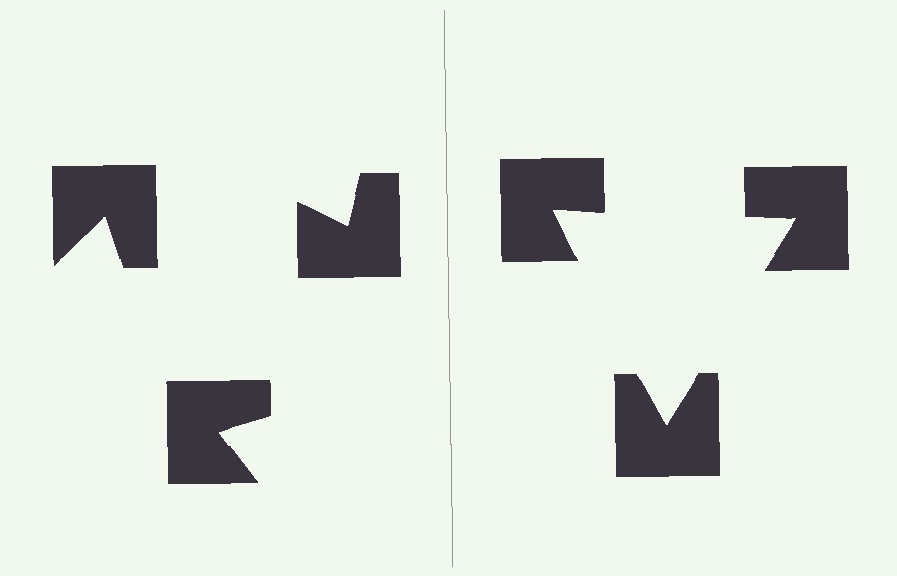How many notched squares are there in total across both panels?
6 — 3 on each side.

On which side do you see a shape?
An illusory triangle appears on the right side. On the left side the wedge cuts are rotated, so no coherent shape forms.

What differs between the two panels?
The notched squares are positioned identically on both sides; only the wedge orientations differ. On the right they align to a triangle; on the left they are misaligned.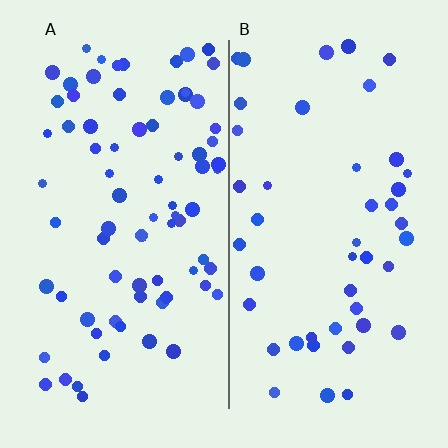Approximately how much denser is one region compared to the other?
Approximately 1.7× — region A over region B.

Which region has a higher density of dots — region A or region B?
A (the left).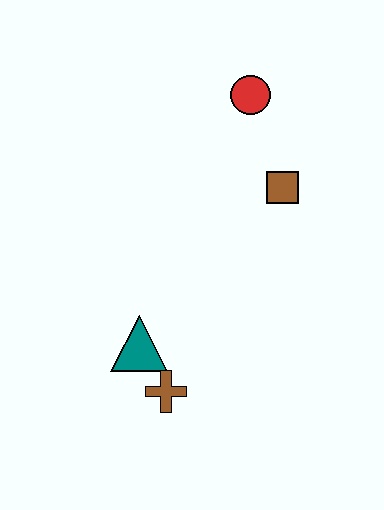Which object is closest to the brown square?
The red circle is closest to the brown square.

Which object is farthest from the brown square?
The brown cross is farthest from the brown square.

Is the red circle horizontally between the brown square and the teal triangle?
Yes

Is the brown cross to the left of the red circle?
Yes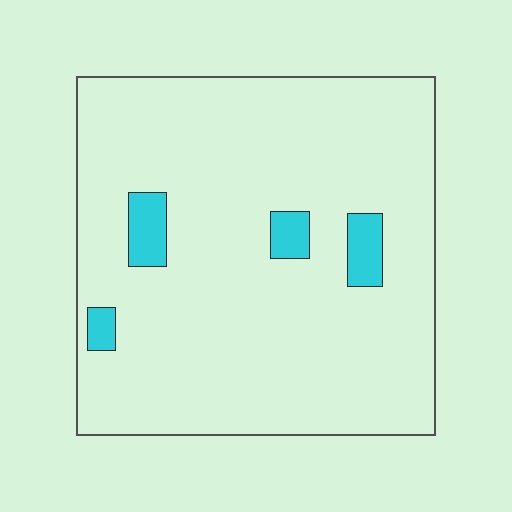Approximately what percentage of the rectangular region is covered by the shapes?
Approximately 5%.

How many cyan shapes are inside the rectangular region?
4.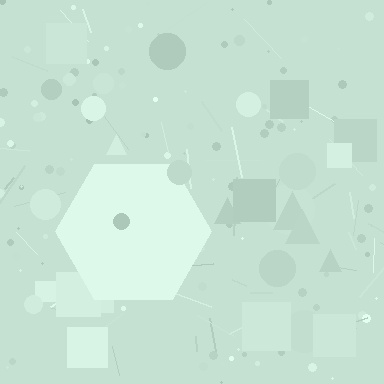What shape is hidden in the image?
A hexagon is hidden in the image.